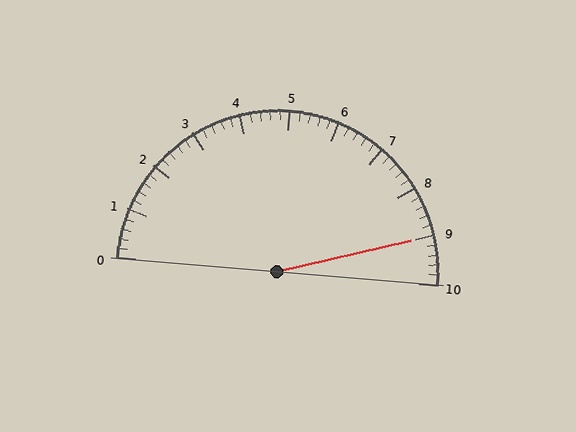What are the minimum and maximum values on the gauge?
The gauge ranges from 0 to 10.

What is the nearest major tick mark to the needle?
The nearest major tick mark is 9.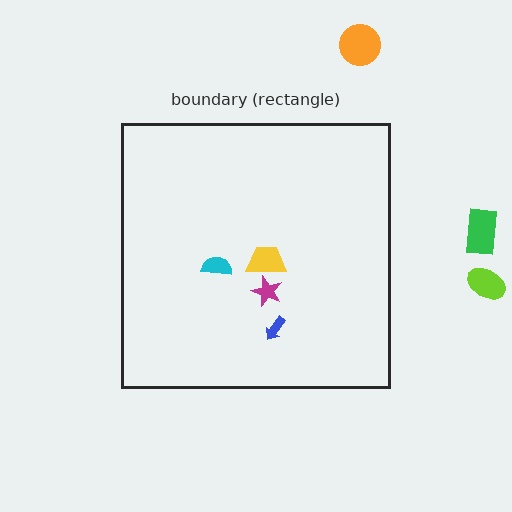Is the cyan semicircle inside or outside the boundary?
Inside.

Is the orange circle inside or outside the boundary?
Outside.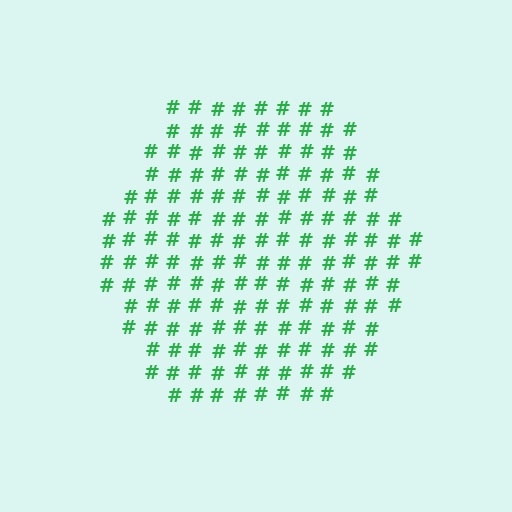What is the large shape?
The large shape is a hexagon.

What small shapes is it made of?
It is made of small hash symbols.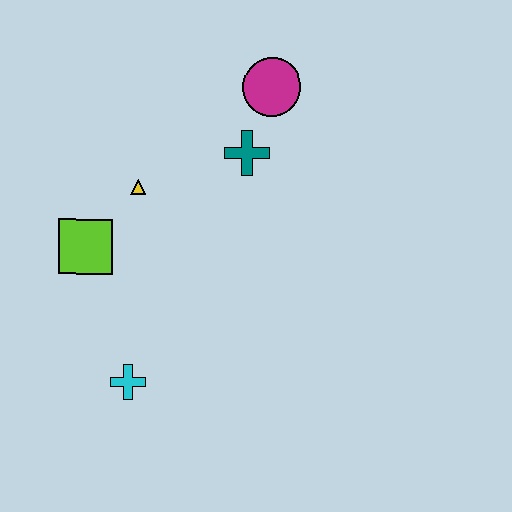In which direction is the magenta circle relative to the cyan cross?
The magenta circle is above the cyan cross.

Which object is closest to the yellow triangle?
The lime square is closest to the yellow triangle.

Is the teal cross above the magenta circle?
No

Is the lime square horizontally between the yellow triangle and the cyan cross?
No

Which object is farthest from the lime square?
The magenta circle is farthest from the lime square.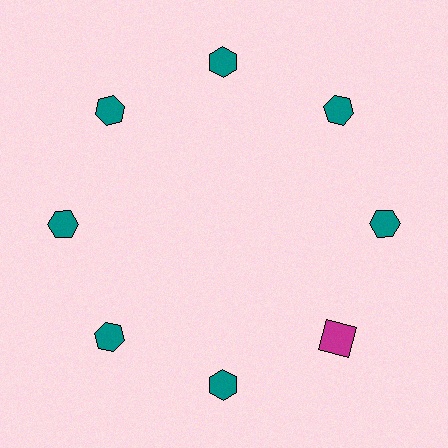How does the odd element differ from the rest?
It differs in both color (magenta instead of teal) and shape (square instead of hexagon).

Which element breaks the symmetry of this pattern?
The magenta square at roughly the 4 o'clock position breaks the symmetry. All other shapes are teal hexagons.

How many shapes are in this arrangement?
There are 8 shapes arranged in a ring pattern.